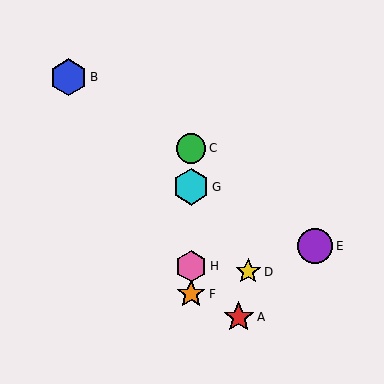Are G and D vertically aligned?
No, G is at x≈191 and D is at x≈248.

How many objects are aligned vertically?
4 objects (C, F, G, H) are aligned vertically.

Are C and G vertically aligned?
Yes, both are at x≈191.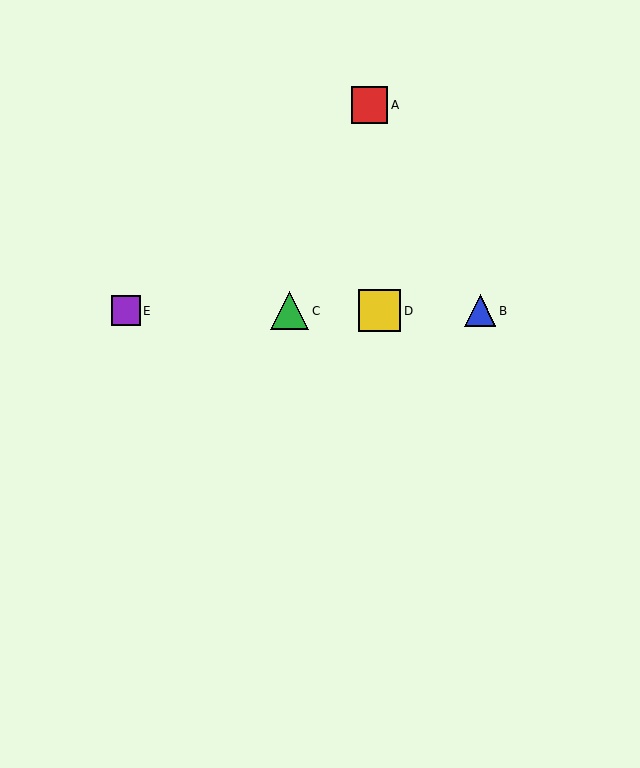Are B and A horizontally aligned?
No, B is at y≈311 and A is at y≈105.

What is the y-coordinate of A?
Object A is at y≈105.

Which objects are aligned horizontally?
Objects B, C, D, E are aligned horizontally.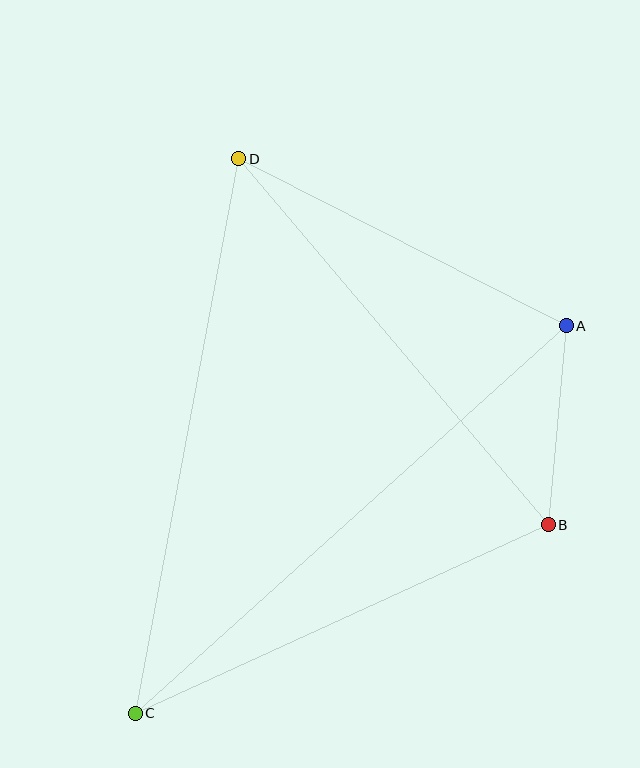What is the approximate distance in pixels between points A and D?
The distance between A and D is approximately 367 pixels.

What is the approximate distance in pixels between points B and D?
The distance between B and D is approximately 479 pixels.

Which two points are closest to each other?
Points A and B are closest to each other.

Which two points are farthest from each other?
Points A and C are farthest from each other.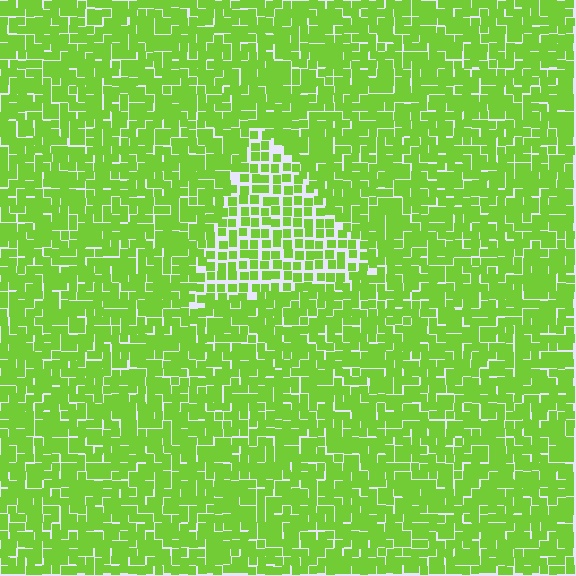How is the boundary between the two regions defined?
The boundary is defined by a change in element density (approximately 1.6x ratio). All elements are the same color, size, and shape.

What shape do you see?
I see a triangle.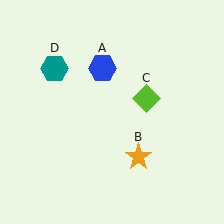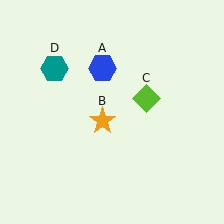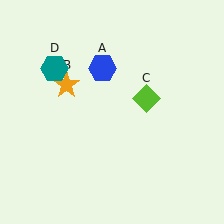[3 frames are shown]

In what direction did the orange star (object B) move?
The orange star (object B) moved up and to the left.